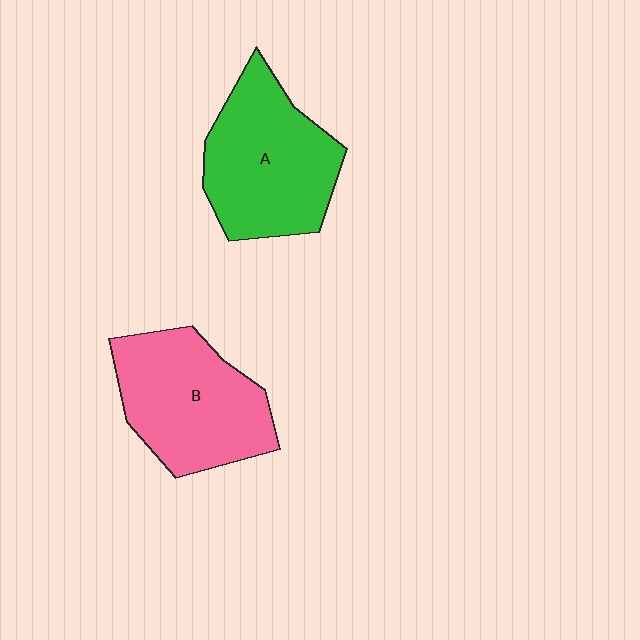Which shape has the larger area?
Shape A (green).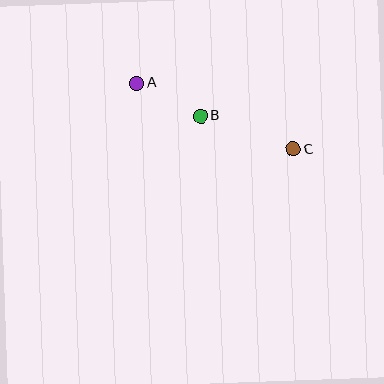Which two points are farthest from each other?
Points A and C are farthest from each other.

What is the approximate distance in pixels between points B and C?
The distance between B and C is approximately 98 pixels.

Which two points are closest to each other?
Points A and B are closest to each other.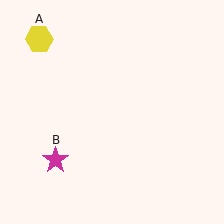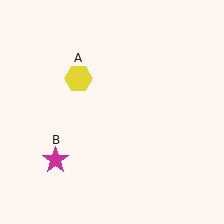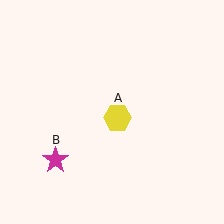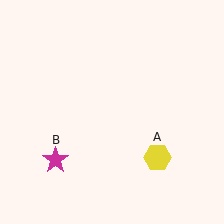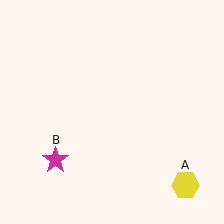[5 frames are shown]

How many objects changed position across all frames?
1 object changed position: yellow hexagon (object A).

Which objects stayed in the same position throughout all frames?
Magenta star (object B) remained stationary.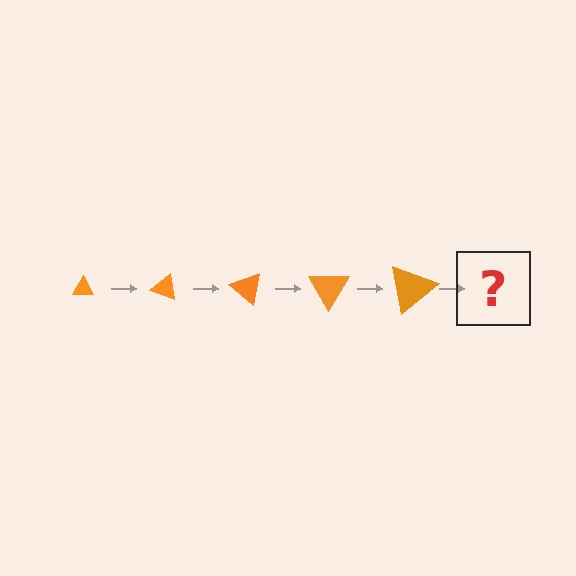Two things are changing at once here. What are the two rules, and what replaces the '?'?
The two rules are that the triangle grows larger each step and it rotates 20 degrees each step. The '?' should be a triangle, larger than the previous one and rotated 100 degrees from the start.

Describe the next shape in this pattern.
It should be a triangle, larger than the previous one and rotated 100 degrees from the start.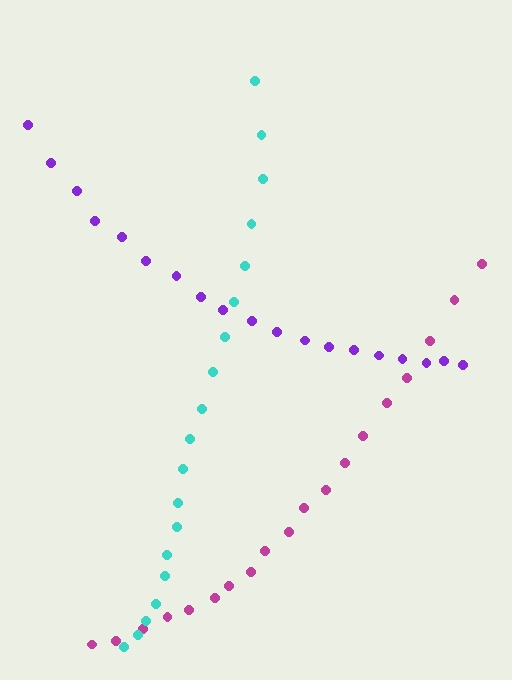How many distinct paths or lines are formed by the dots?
There are 3 distinct paths.